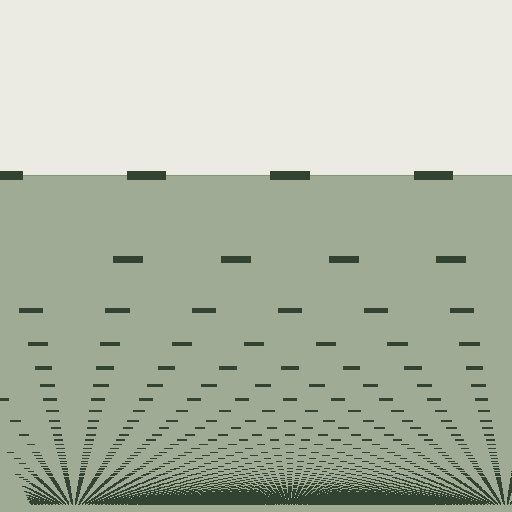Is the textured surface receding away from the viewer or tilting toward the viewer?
The surface appears to tilt toward the viewer. Texture elements get larger and sparser toward the top.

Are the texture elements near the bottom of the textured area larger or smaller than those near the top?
Smaller. The gradient is inverted — elements near the bottom are smaller and denser.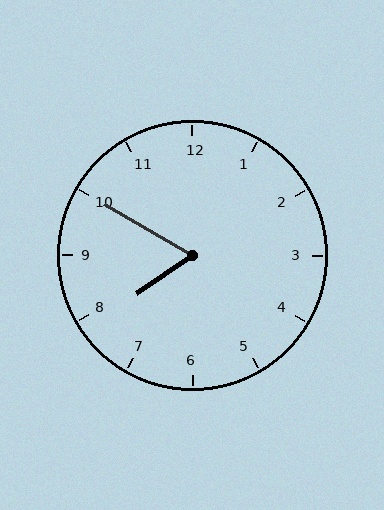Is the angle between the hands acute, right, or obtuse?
It is acute.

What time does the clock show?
7:50.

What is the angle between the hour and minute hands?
Approximately 65 degrees.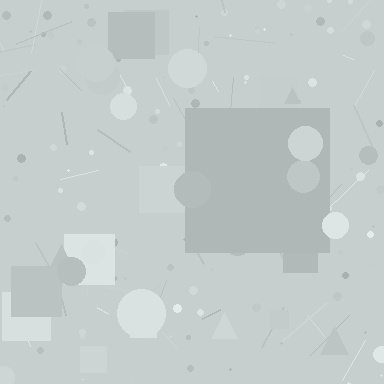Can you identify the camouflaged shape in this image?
The camouflaged shape is a square.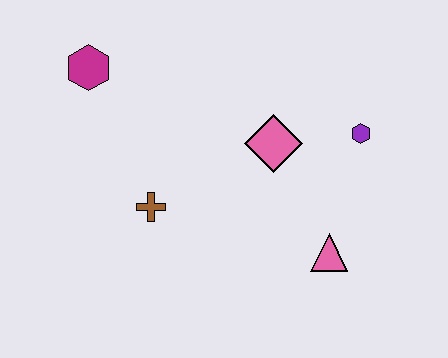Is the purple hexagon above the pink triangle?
Yes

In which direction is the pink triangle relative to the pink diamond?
The pink triangle is below the pink diamond.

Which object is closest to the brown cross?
The pink diamond is closest to the brown cross.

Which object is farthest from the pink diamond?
The magenta hexagon is farthest from the pink diamond.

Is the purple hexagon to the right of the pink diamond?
Yes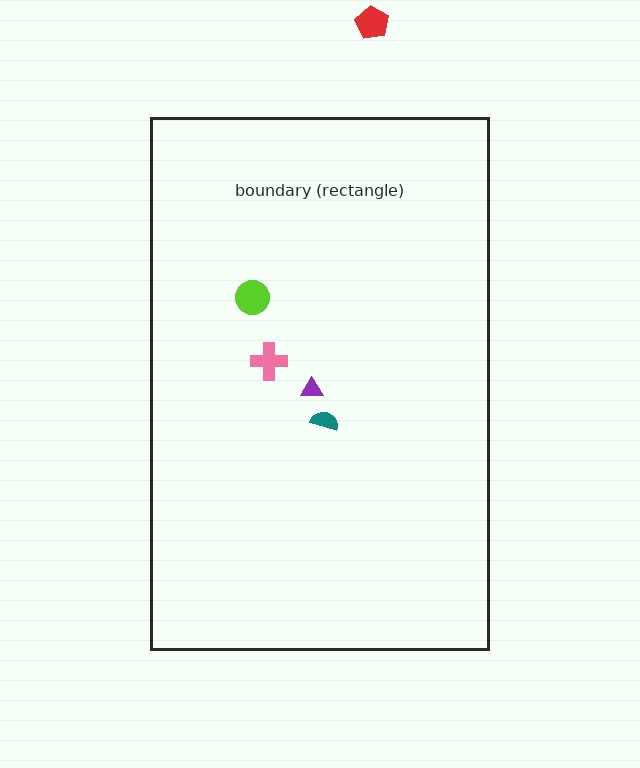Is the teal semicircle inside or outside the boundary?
Inside.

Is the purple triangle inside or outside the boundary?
Inside.